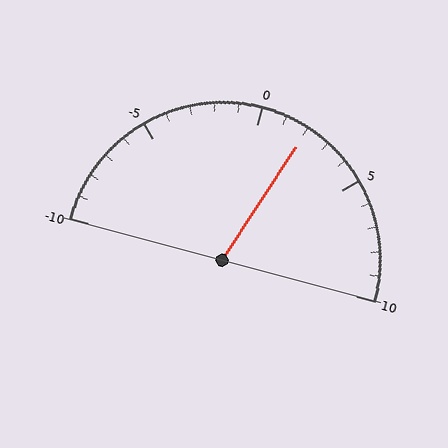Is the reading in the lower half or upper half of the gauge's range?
The reading is in the upper half of the range (-10 to 10).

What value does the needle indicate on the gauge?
The needle indicates approximately 2.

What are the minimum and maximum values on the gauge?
The gauge ranges from -10 to 10.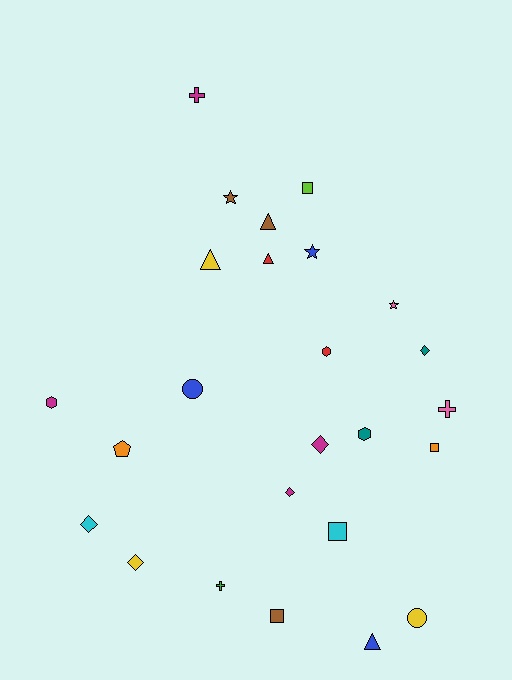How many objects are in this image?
There are 25 objects.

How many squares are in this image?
There are 4 squares.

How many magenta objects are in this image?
There are 4 magenta objects.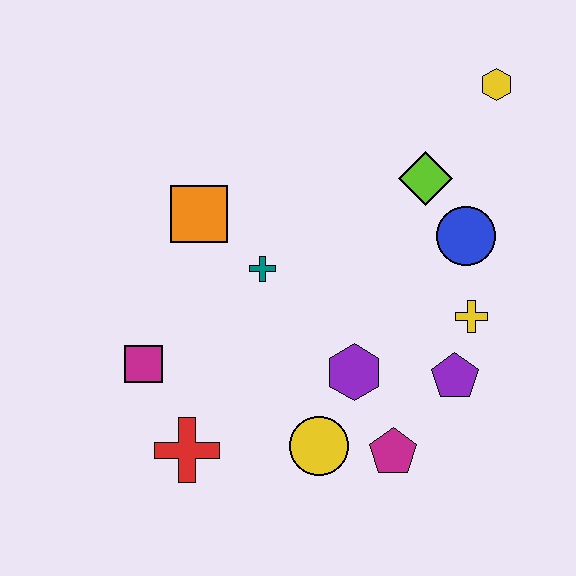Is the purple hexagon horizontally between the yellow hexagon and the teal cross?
Yes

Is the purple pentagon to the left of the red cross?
No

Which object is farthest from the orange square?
The yellow hexagon is farthest from the orange square.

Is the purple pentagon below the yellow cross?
Yes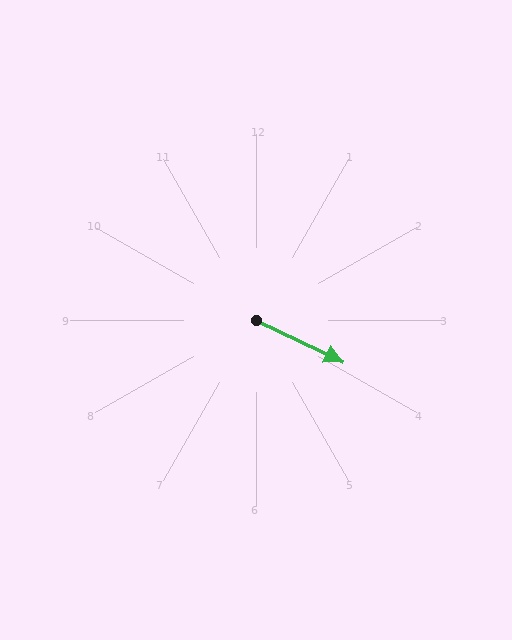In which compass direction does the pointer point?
Southeast.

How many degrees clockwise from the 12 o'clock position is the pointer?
Approximately 116 degrees.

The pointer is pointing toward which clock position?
Roughly 4 o'clock.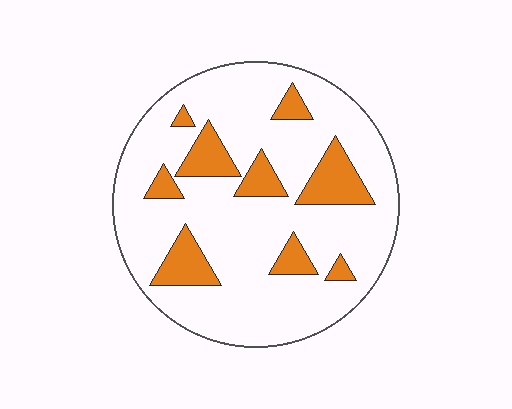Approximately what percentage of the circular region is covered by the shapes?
Approximately 20%.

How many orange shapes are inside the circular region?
9.